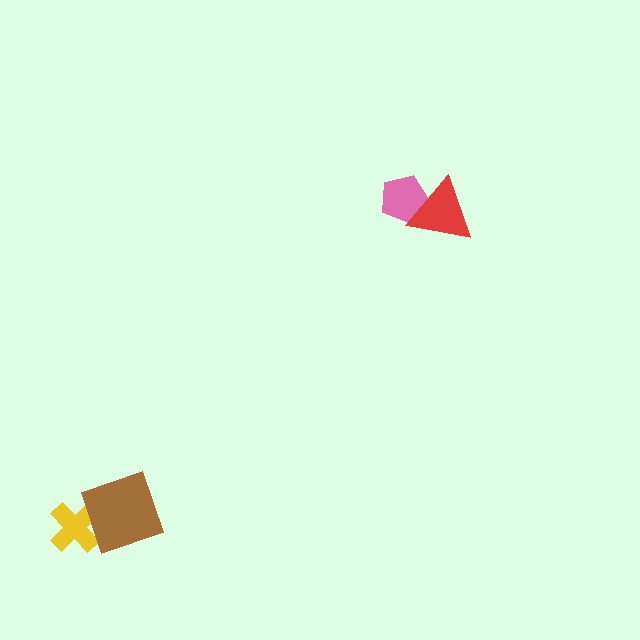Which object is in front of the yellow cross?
The brown diamond is in front of the yellow cross.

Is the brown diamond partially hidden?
No, no other shape covers it.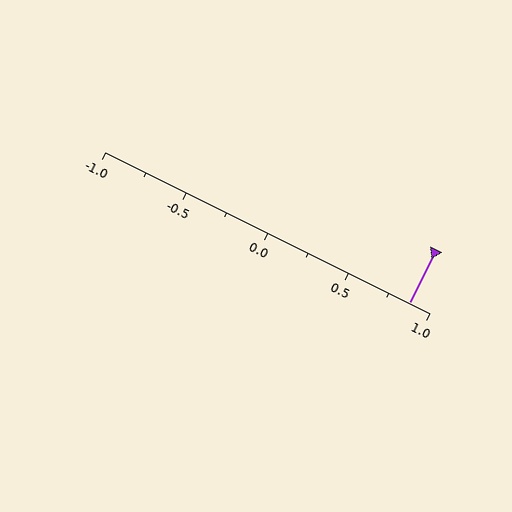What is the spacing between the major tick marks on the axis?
The major ticks are spaced 0.5 apart.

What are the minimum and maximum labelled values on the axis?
The axis runs from -1.0 to 1.0.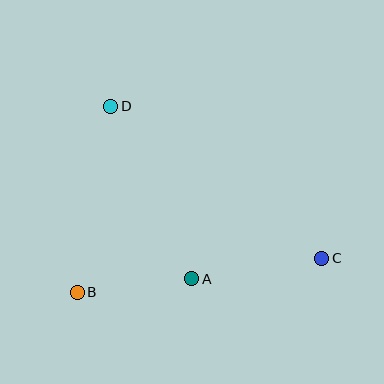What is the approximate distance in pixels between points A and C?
The distance between A and C is approximately 132 pixels.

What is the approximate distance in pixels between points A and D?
The distance between A and D is approximately 191 pixels.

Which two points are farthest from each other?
Points C and D are farthest from each other.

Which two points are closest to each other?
Points A and B are closest to each other.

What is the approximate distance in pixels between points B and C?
The distance between B and C is approximately 247 pixels.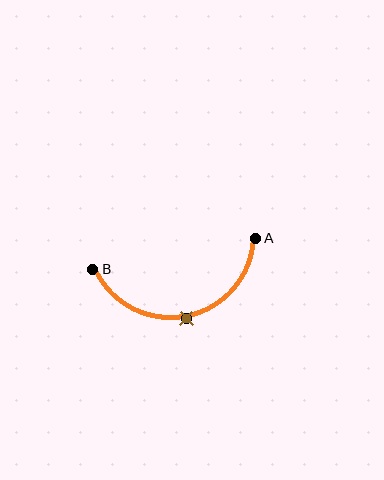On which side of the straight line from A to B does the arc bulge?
The arc bulges below the straight line connecting A and B.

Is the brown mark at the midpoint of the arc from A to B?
Yes. The brown mark lies on the arc at equal arc-length from both A and B — it is the arc midpoint.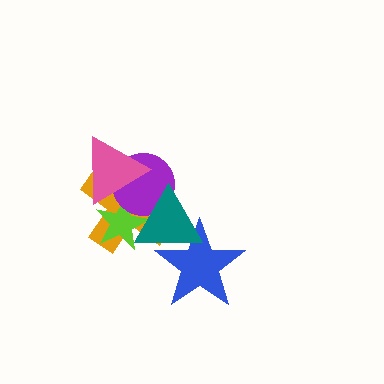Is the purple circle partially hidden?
Yes, it is partially covered by another shape.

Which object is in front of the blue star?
The teal triangle is in front of the blue star.